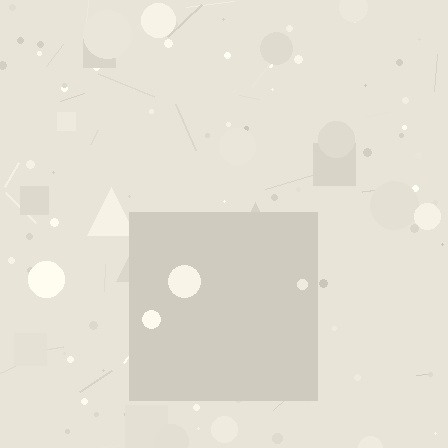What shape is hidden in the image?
A square is hidden in the image.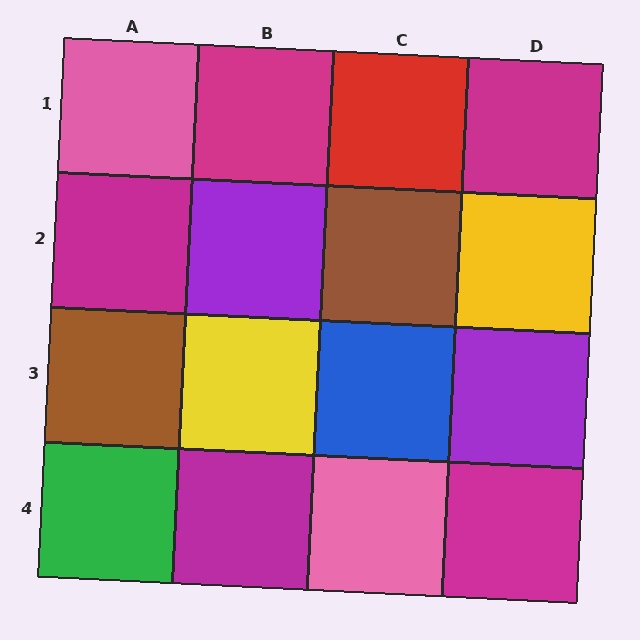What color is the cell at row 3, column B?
Yellow.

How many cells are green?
1 cell is green.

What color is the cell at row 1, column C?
Red.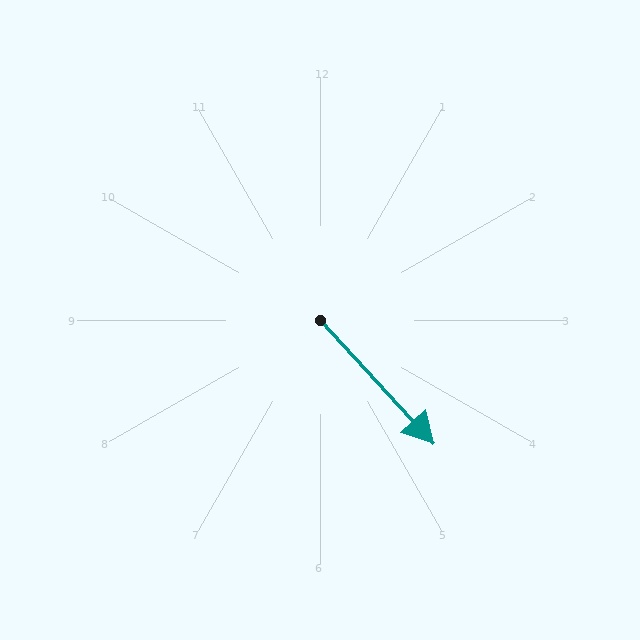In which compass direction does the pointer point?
Southeast.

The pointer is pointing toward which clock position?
Roughly 5 o'clock.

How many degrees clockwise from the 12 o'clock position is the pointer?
Approximately 137 degrees.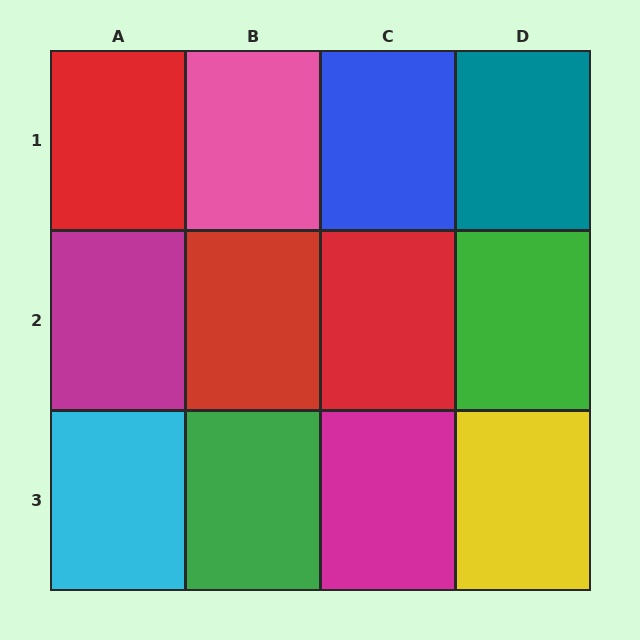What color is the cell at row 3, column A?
Cyan.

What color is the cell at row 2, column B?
Red.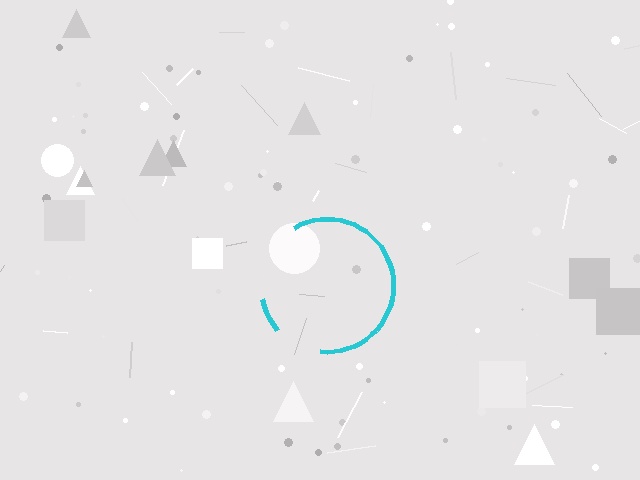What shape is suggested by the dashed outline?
The dashed outline suggests a circle.